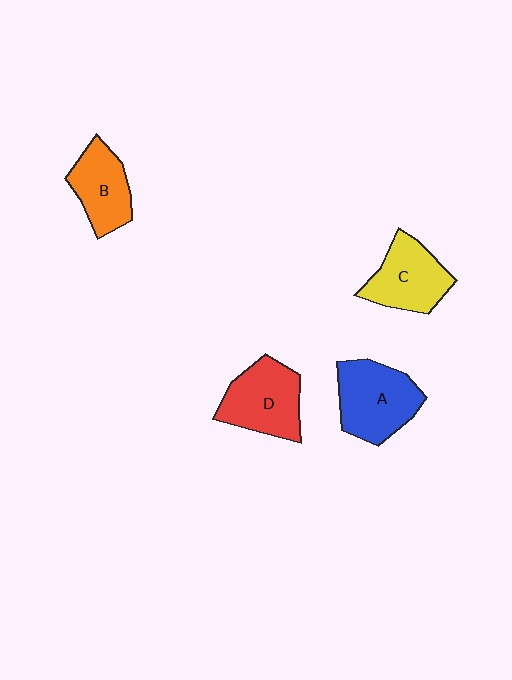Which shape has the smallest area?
Shape B (orange).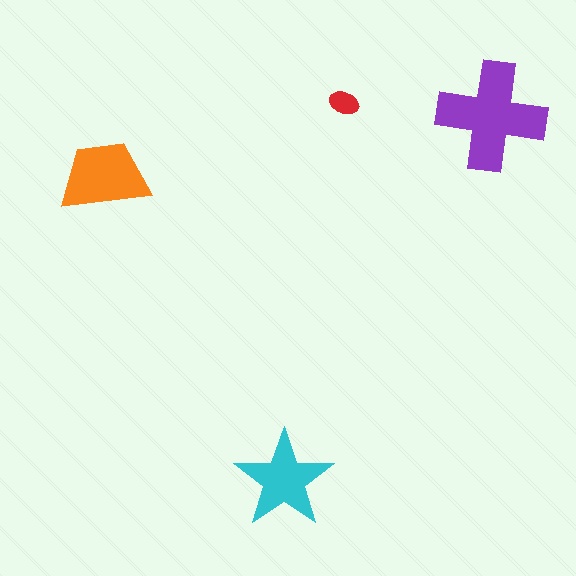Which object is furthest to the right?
The purple cross is rightmost.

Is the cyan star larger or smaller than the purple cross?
Smaller.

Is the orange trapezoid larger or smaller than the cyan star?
Larger.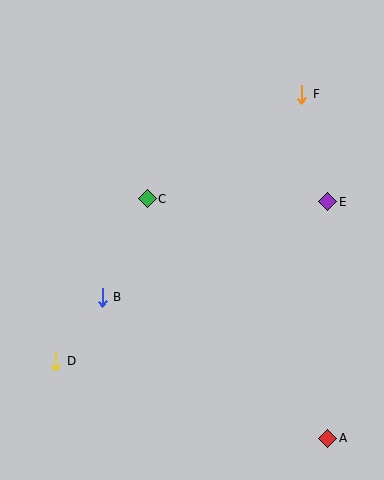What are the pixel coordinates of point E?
Point E is at (328, 202).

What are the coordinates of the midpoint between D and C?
The midpoint between D and C is at (102, 280).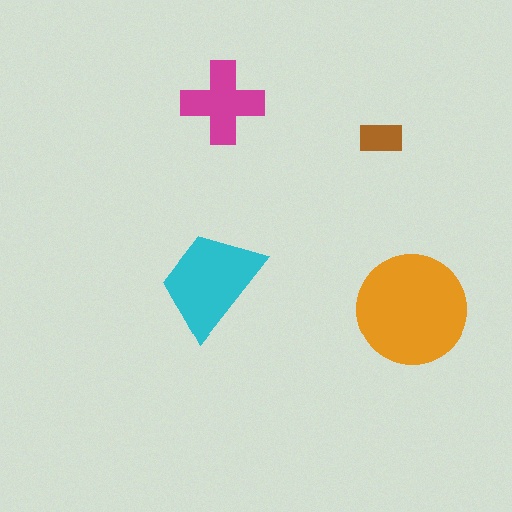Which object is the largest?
The orange circle.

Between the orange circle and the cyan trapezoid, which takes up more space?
The orange circle.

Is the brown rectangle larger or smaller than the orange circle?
Smaller.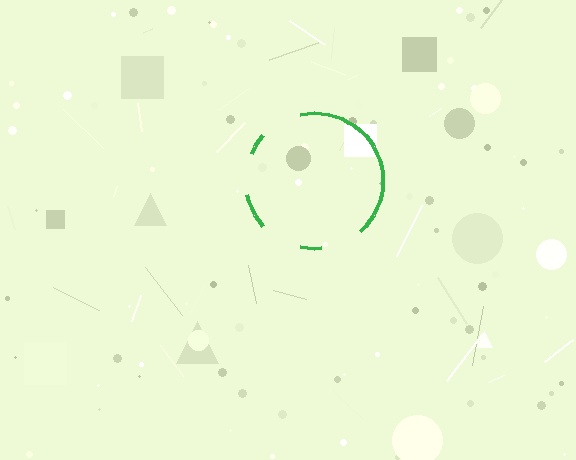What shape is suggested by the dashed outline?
The dashed outline suggests a circle.